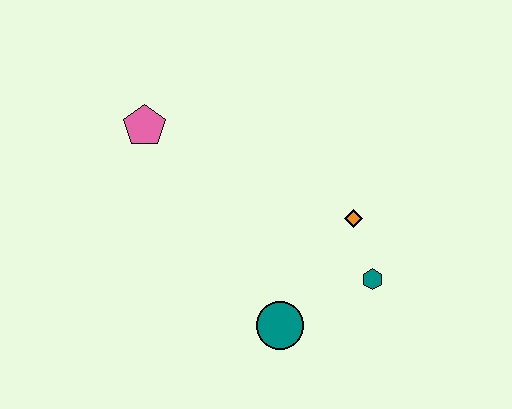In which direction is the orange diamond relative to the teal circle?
The orange diamond is above the teal circle.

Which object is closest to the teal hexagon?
The orange diamond is closest to the teal hexagon.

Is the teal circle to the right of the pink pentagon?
Yes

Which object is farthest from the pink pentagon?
The teal hexagon is farthest from the pink pentagon.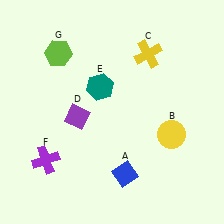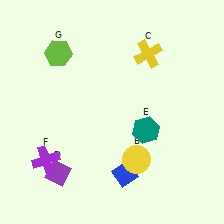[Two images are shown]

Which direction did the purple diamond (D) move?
The purple diamond (D) moved down.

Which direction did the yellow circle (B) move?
The yellow circle (B) moved left.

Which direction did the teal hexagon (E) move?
The teal hexagon (E) moved right.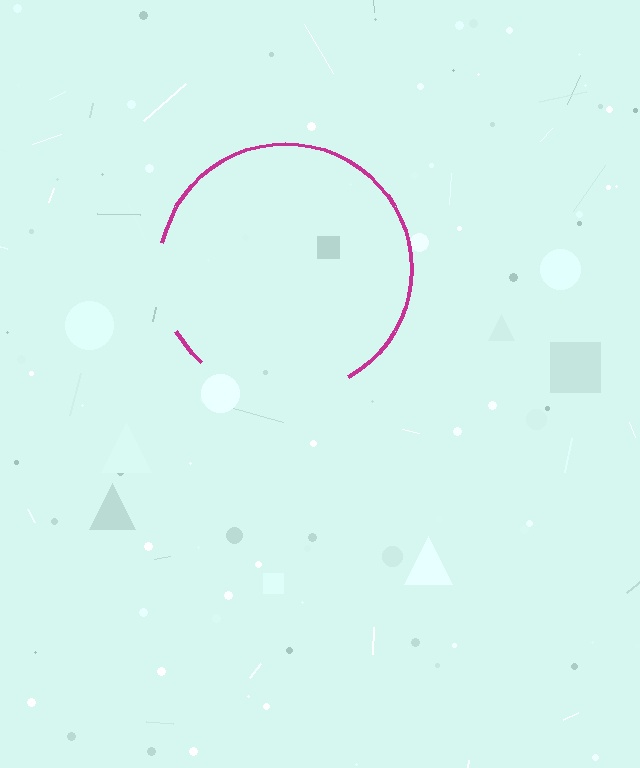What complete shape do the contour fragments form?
The contour fragments form a circle.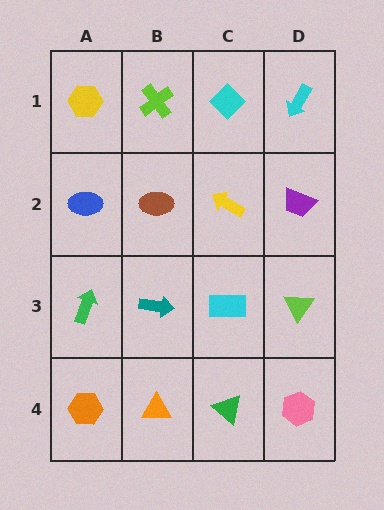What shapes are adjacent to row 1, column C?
A yellow arrow (row 2, column C), a lime cross (row 1, column B), a cyan arrow (row 1, column D).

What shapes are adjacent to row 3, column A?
A blue ellipse (row 2, column A), an orange hexagon (row 4, column A), a teal arrow (row 3, column B).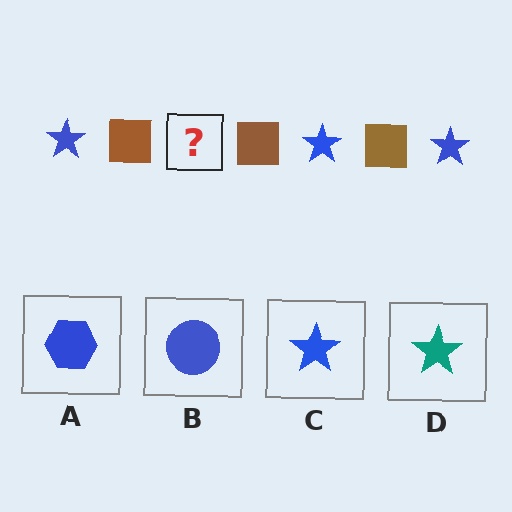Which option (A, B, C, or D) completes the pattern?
C.